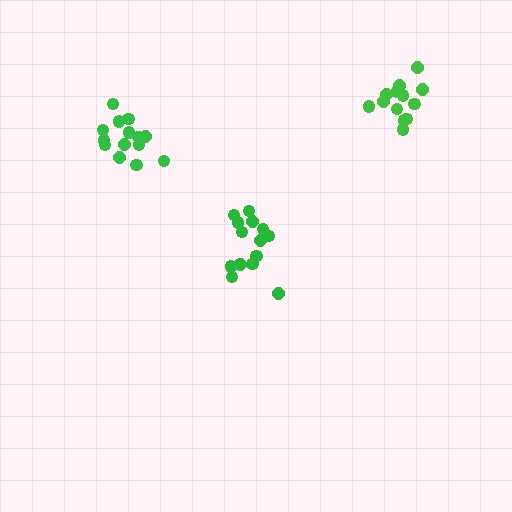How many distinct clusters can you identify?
There are 3 distinct clusters.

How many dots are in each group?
Group 1: 15 dots, Group 2: 13 dots, Group 3: 15 dots (43 total).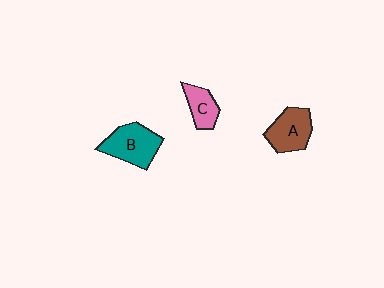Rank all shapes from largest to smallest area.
From largest to smallest: B (teal), A (brown), C (pink).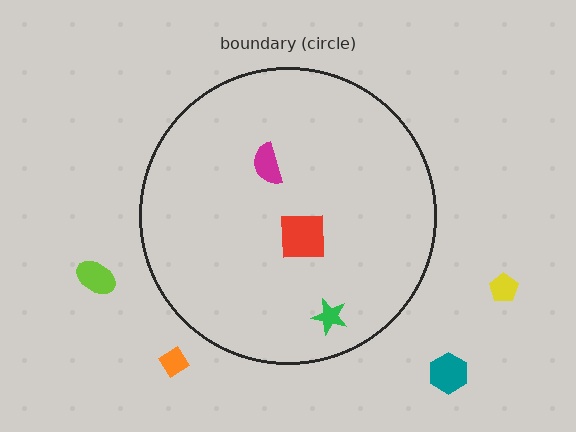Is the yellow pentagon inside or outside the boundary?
Outside.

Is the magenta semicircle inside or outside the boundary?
Inside.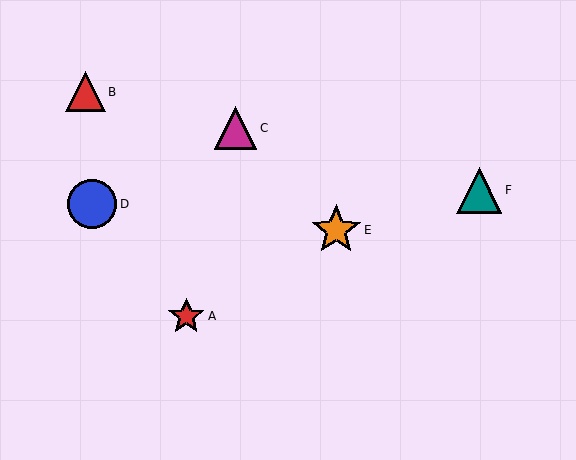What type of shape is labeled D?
Shape D is a blue circle.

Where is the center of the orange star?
The center of the orange star is at (336, 230).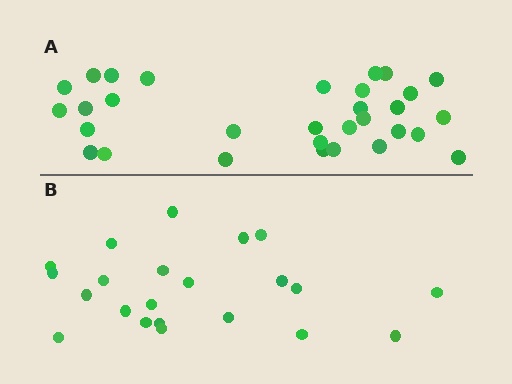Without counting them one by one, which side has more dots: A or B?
Region A (the top region) has more dots.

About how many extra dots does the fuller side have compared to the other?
Region A has roughly 8 or so more dots than region B.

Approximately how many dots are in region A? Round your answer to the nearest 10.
About 30 dots. (The exact count is 31, which rounds to 30.)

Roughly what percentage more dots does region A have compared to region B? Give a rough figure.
About 40% more.